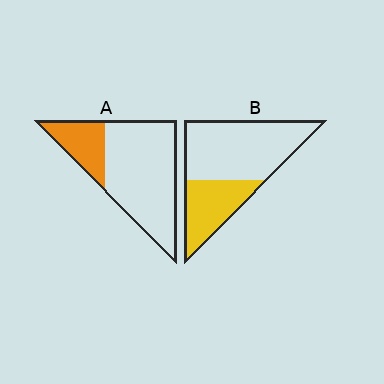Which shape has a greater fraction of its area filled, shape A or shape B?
Shape B.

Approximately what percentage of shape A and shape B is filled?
A is approximately 25% and B is approximately 35%.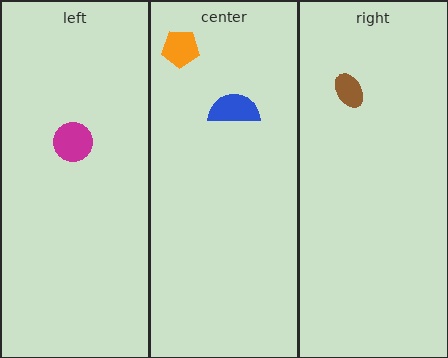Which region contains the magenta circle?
The left region.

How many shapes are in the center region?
2.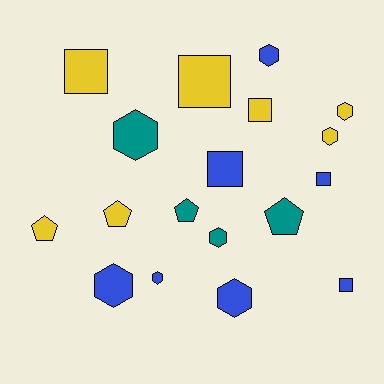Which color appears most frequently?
Yellow, with 7 objects.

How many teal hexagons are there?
There are 2 teal hexagons.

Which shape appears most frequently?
Hexagon, with 8 objects.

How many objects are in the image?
There are 18 objects.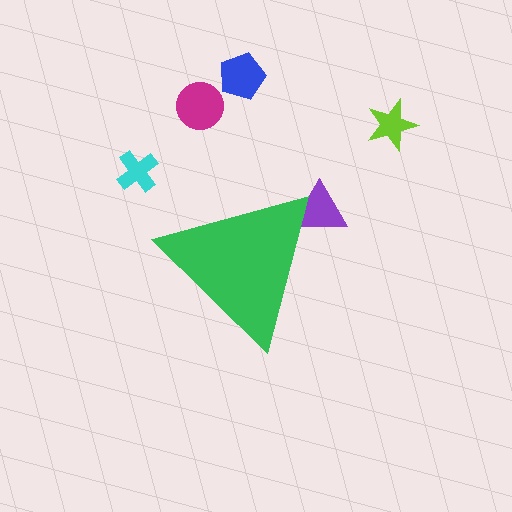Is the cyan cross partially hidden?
No, the cyan cross is fully visible.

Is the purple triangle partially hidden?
Yes, the purple triangle is partially hidden behind the green triangle.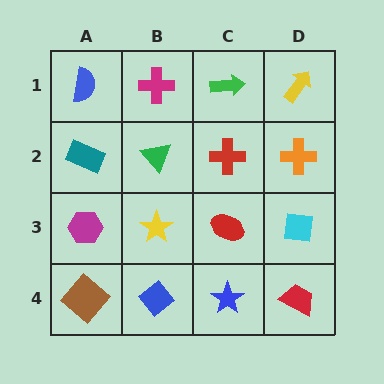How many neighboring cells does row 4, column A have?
2.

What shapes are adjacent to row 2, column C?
A green arrow (row 1, column C), a red ellipse (row 3, column C), a green triangle (row 2, column B), an orange cross (row 2, column D).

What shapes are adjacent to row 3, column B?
A green triangle (row 2, column B), a blue diamond (row 4, column B), a magenta hexagon (row 3, column A), a red ellipse (row 3, column C).